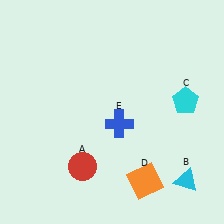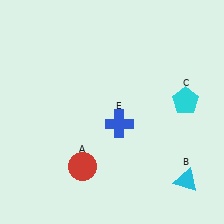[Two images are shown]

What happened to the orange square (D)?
The orange square (D) was removed in Image 2. It was in the bottom-right area of Image 1.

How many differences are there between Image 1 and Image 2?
There is 1 difference between the two images.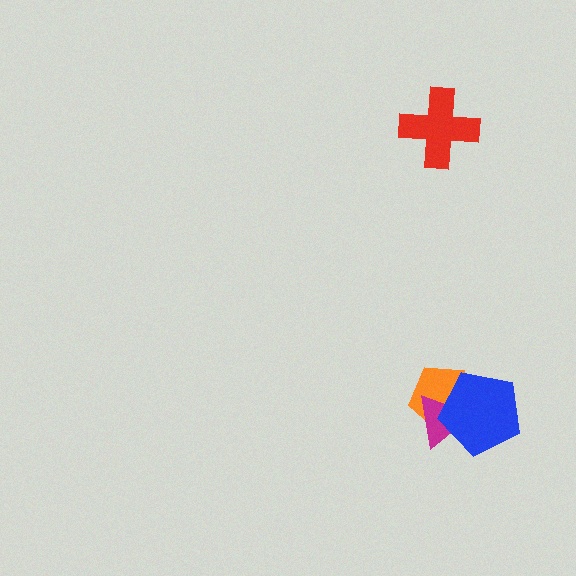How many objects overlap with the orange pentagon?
2 objects overlap with the orange pentagon.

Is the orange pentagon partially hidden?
Yes, it is partially covered by another shape.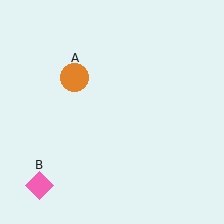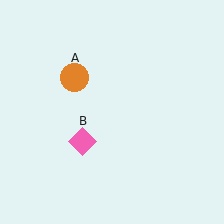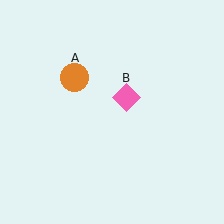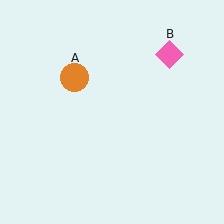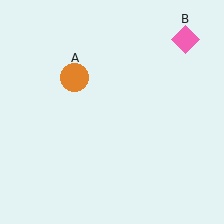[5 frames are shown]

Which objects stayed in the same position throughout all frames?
Orange circle (object A) remained stationary.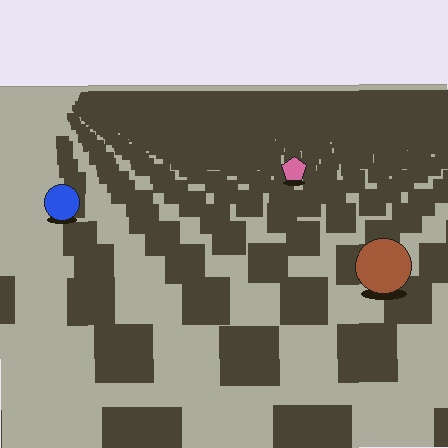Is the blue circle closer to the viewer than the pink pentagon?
Yes. The blue circle is closer — you can tell from the texture gradient: the ground texture is coarser near it.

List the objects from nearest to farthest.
From nearest to farthest: the brown circle, the blue circle, the pink pentagon.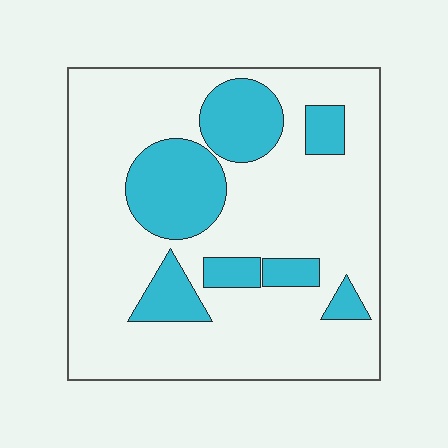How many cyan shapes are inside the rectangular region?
7.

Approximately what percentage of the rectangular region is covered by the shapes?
Approximately 25%.